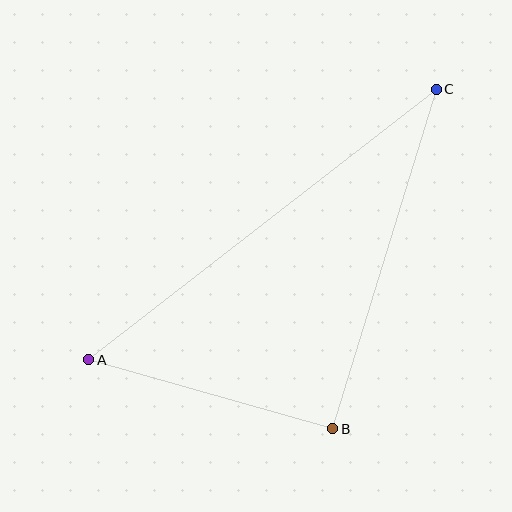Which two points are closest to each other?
Points A and B are closest to each other.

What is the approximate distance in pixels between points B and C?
The distance between B and C is approximately 355 pixels.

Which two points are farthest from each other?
Points A and C are farthest from each other.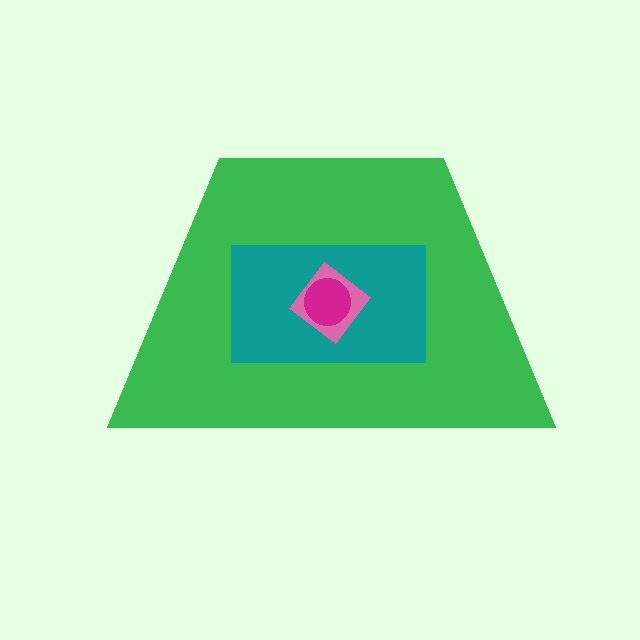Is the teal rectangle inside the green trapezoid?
Yes.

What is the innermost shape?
The magenta circle.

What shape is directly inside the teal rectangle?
The pink diamond.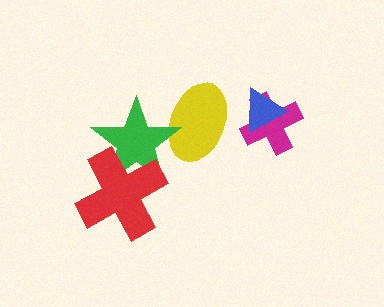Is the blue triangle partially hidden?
No, no other shape covers it.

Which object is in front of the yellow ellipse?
The green star is in front of the yellow ellipse.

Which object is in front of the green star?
The red cross is in front of the green star.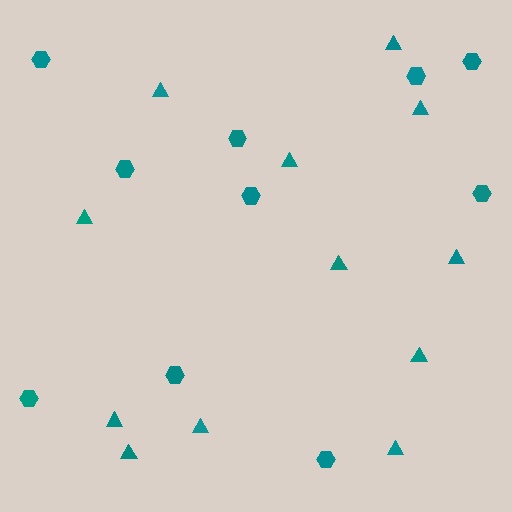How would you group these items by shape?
There are 2 groups: one group of hexagons (10) and one group of triangles (12).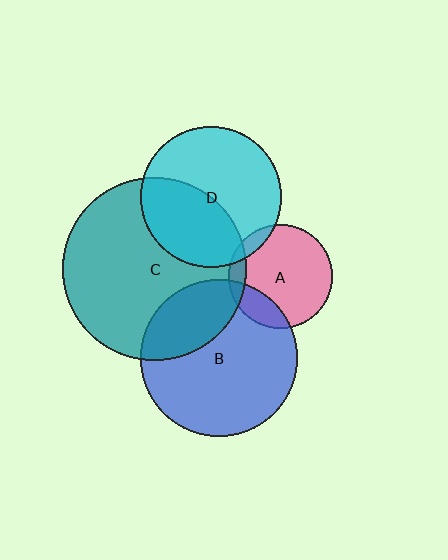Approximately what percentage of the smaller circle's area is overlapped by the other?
Approximately 20%.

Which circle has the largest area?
Circle C (teal).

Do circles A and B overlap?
Yes.